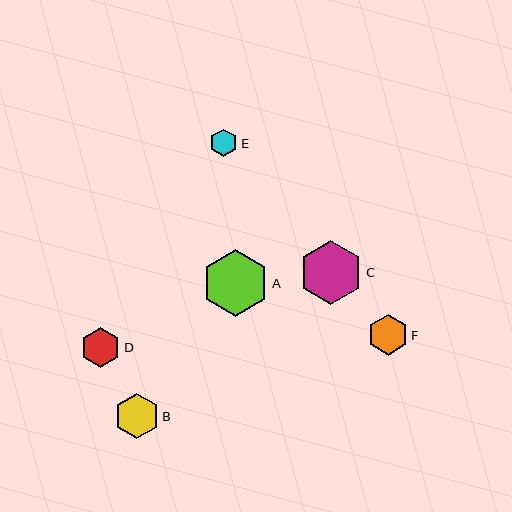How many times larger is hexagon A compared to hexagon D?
Hexagon A is approximately 1.7 times the size of hexagon D.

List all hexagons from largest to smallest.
From largest to smallest: A, C, B, F, D, E.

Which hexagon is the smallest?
Hexagon E is the smallest with a size of approximately 28 pixels.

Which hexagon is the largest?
Hexagon A is the largest with a size of approximately 67 pixels.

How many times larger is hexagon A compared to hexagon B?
Hexagon A is approximately 1.5 times the size of hexagon B.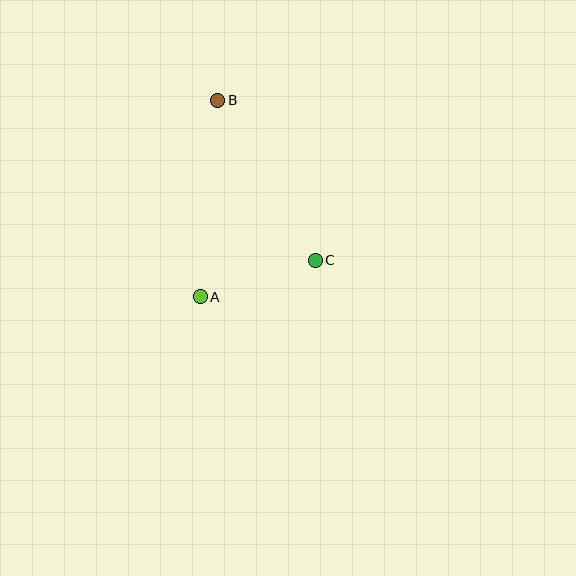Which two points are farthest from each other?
Points A and B are farthest from each other.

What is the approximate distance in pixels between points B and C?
The distance between B and C is approximately 187 pixels.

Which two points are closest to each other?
Points A and C are closest to each other.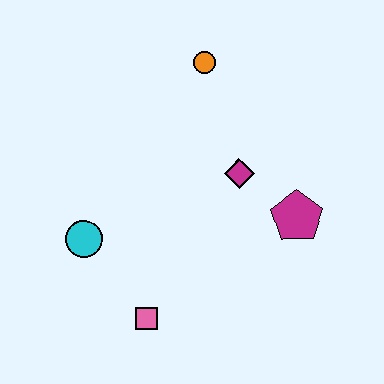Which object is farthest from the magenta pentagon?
The cyan circle is farthest from the magenta pentagon.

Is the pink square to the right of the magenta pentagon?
No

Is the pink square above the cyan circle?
No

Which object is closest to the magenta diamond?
The magenta pentagon is closest to the magenta diamond.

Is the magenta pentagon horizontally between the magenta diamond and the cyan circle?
No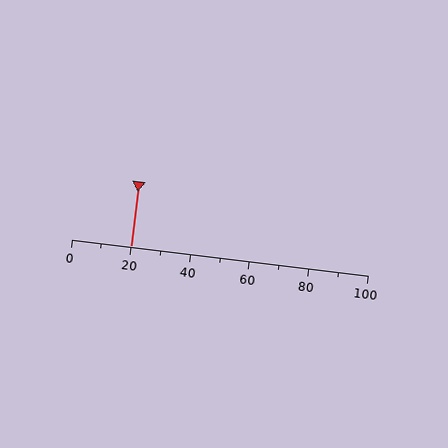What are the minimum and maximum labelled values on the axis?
The axis runs from 0 to 100.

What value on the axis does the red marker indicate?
The marker indicates approximately 20.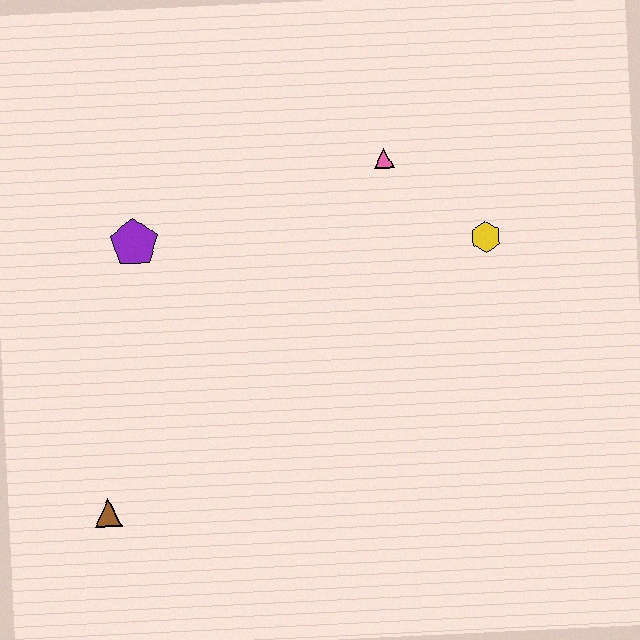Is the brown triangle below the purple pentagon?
Yes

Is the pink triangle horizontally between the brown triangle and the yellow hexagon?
Yes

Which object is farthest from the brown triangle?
The yellow hexagon is farthest from the brown triangle.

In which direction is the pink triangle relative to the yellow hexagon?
The pink triangle is to the left of the yellow hexagon.